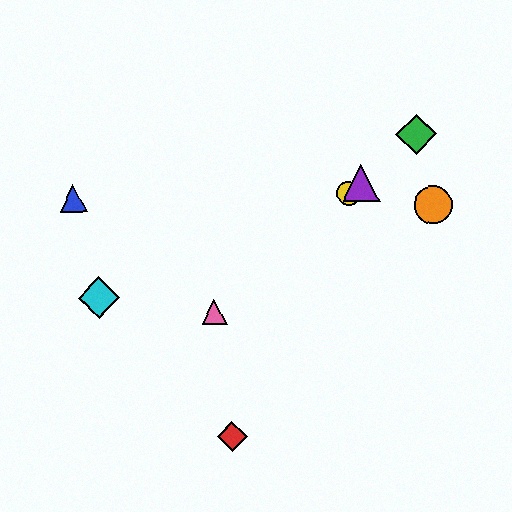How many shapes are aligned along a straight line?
4 shapes (the green diamond, the yellow circle, the purple triangle, the pink triangle) are aligned along a straight line.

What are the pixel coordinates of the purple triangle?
The purple triangle is at (361, 183).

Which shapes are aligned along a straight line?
The green diamond, the yellow circle, the purple triangle, the pink triangle are aligned along a straight line.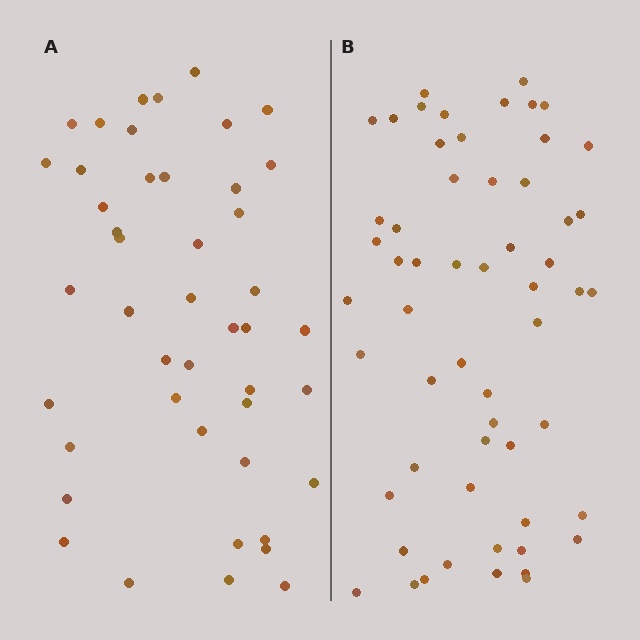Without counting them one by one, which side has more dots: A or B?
Region B (the right region) has more dots.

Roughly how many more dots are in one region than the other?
Region B has roughly 12 or so more dots than region A.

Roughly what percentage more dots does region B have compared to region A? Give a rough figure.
About 25% more.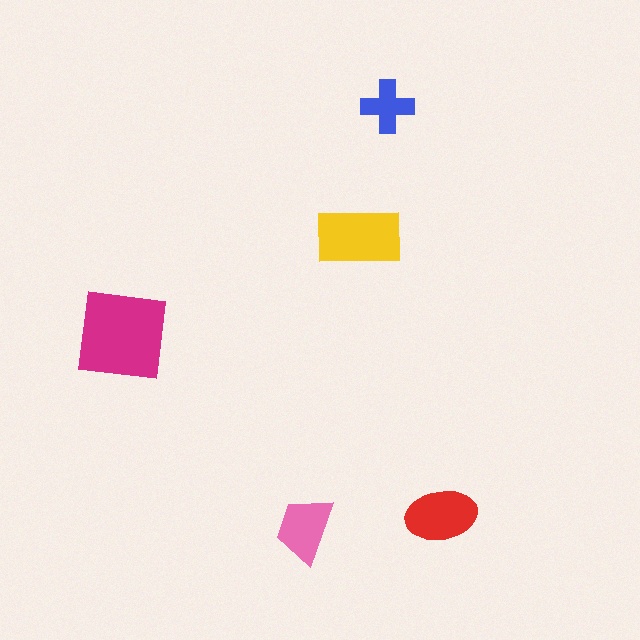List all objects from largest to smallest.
The magenta square, the yellow rectangle, the red ellipse, the pink trapezoid, the blue cross.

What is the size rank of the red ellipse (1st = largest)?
3rd.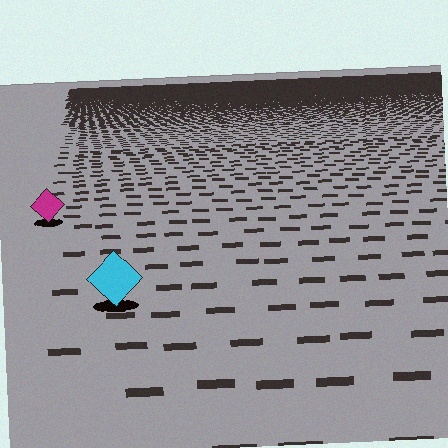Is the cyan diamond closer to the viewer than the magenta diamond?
Yes. The cyan diamond is closer — you can tell from the texture gradient: the ground texture is coarser near it.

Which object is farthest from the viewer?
The magenta diamond is farthest from the viewer. It appears smaller and the ground texture around it is denser.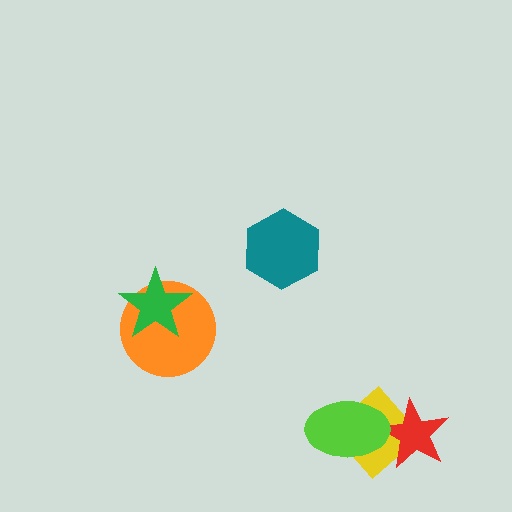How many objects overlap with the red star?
2 objects overlap with the red star.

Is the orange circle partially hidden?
Yes, it is partially covered by another shape.